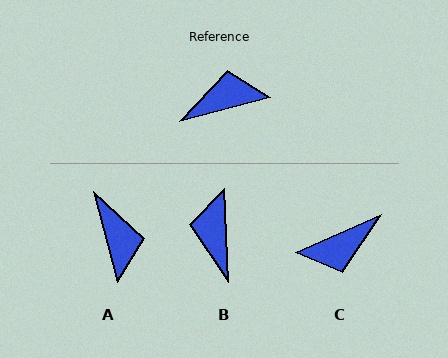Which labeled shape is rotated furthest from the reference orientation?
C, about 171 degrees away.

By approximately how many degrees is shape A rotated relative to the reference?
Approximately 90 degrees clockwise.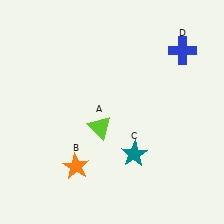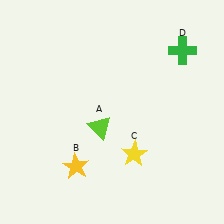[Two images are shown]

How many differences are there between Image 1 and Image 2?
There are 3 differences between the two images.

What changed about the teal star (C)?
In Image 1, C is teal. In Image 2, it changed to yellow.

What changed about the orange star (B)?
In Image 1, B is orange. In Image 2, it changed to yellow.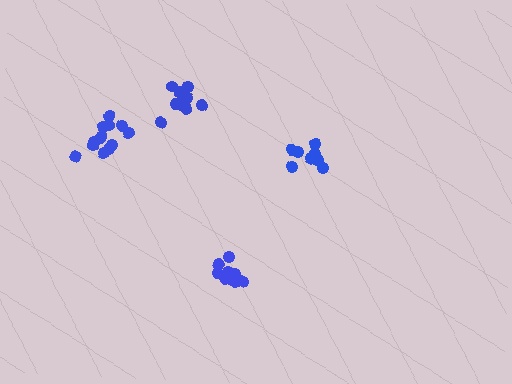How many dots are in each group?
Group 1: 9 dots, Group 2: 13 dots, Group 3: 8 dots, Group 4: 13 dots (43 total).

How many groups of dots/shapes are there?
There are 4 groups.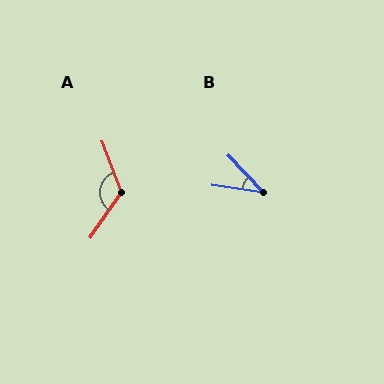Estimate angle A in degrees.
Approximately 125 degrees.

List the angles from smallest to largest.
B (38°), A (125°).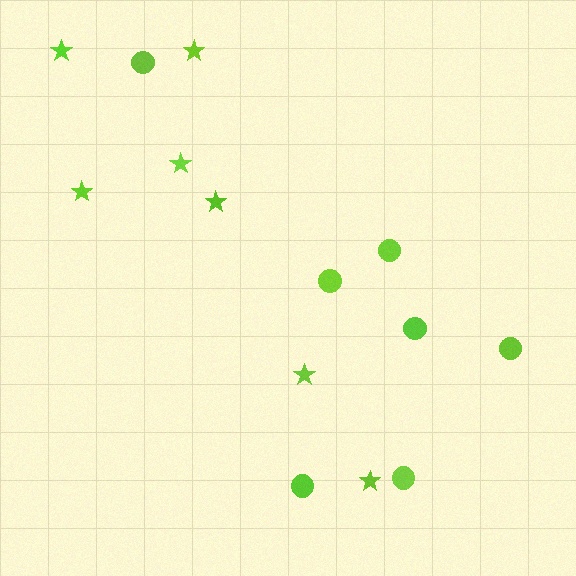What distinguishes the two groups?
There are 2 groups: one group of circles (7) and one group of stars (7).